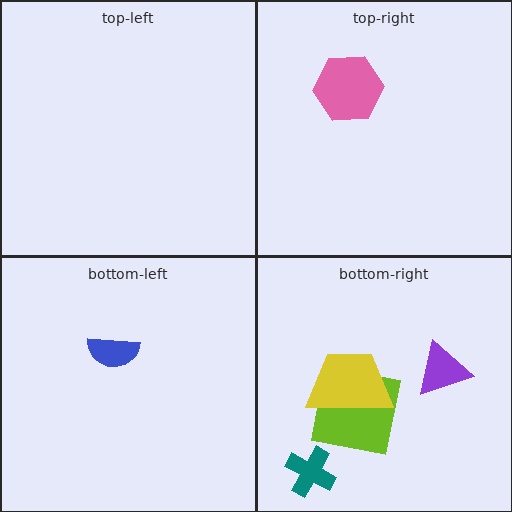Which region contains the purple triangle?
The bottom-right region.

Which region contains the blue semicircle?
The bottom-left region.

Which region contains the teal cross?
The bottom-right region.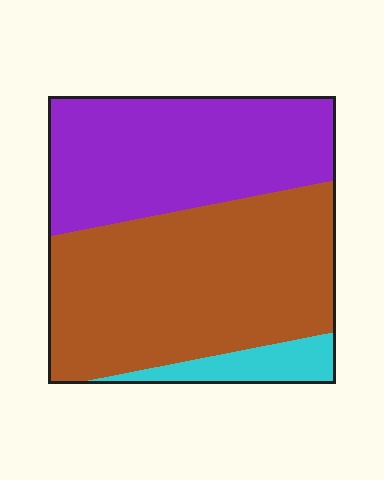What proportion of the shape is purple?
Purple takes up about two fifths (2/5) of the shape.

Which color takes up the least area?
Cyan, at roughly 10%.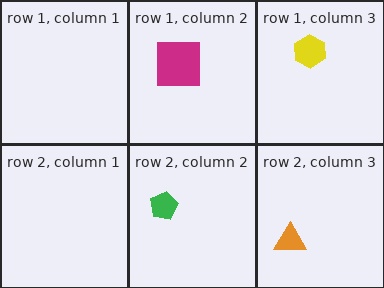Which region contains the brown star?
The row 1, column 2 region.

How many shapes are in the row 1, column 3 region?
1.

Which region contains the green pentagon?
The row 2, column 2 region.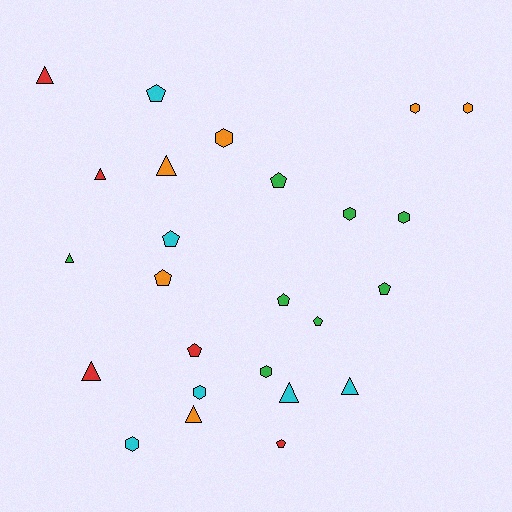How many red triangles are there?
There are 3 red triangles.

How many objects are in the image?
There are 25 objects.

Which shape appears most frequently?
Pentagon, with 9 objects.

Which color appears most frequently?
Green, with 8 objects.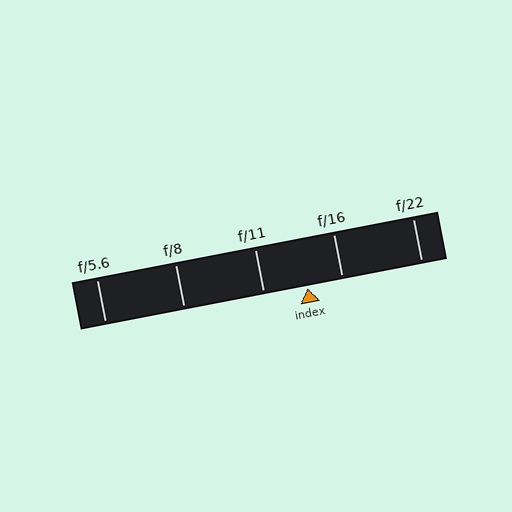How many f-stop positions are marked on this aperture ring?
There are 5 f-stop positions marked.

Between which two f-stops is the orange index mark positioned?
The index mark is between f/11 and f/16.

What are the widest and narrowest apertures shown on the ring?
The widest aperture shown is f/5.6 and the narrowest is f/22.